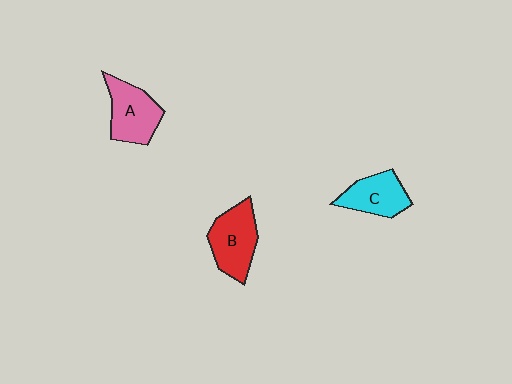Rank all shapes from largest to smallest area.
From largest to smallest: B (red), A (pink), C (cyan).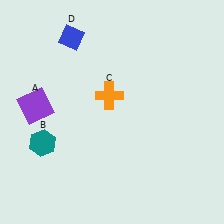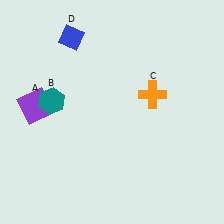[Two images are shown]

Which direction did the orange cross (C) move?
The orange cross (C) moved right.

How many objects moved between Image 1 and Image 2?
2 objects moved between the two images.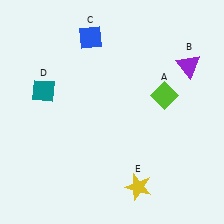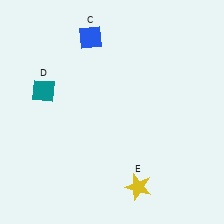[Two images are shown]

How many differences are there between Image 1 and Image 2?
There are 2 differences between the two images.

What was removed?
The purple triangle (B), the lime diamond (A) were removed in Image 2.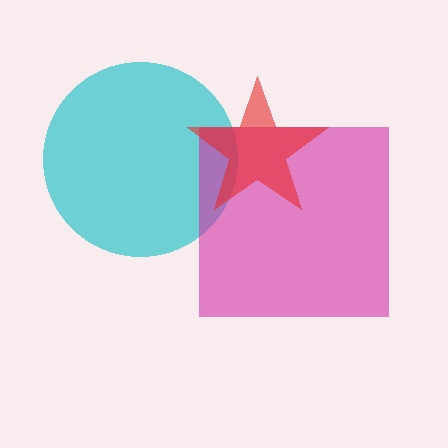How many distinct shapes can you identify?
There are 3 distinct shapes: a cyan circle, a magenta square, a red star.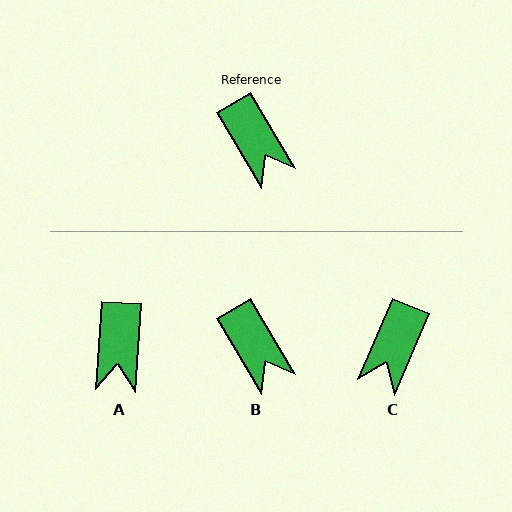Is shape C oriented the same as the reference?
No, it is off by about 54 degrees.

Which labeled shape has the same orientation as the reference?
B.